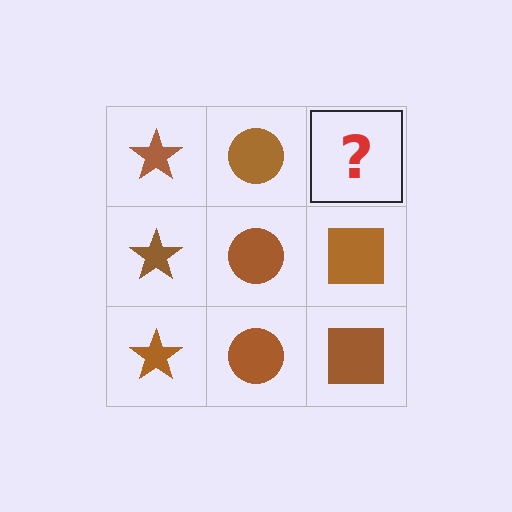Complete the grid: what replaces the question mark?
The question mark should be replaced with a brown square.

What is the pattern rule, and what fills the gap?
The rule is that each column has a consistent shape. The gap should be filled with a brown square.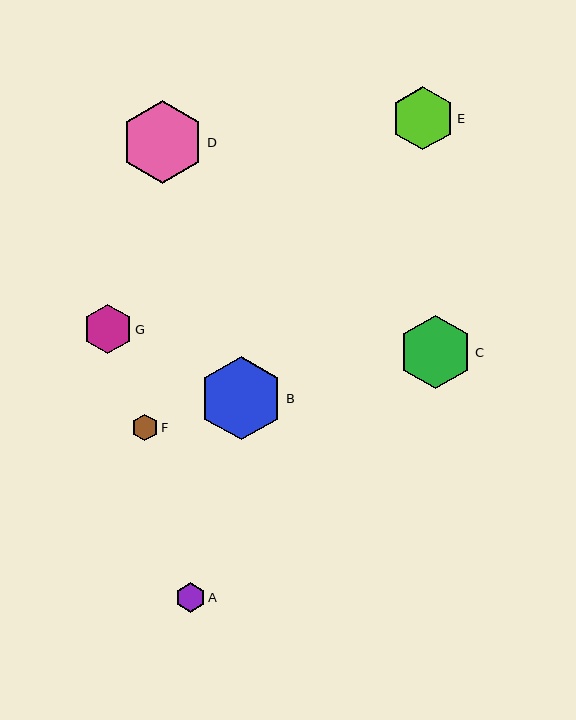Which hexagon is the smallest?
Hexagon F is the smallest with a size of approximately 26 pixels.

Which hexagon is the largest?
Hexagon B is the largest with a size of approximately 83 pixels.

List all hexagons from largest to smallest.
From largest to smallest: B, D, C, E, G, A, F.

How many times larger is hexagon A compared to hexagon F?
Hexagon A is approximately 1.1 times the size of hexagon F.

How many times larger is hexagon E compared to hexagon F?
Hexagon E is approximately 2.4 times the size of hexagon F.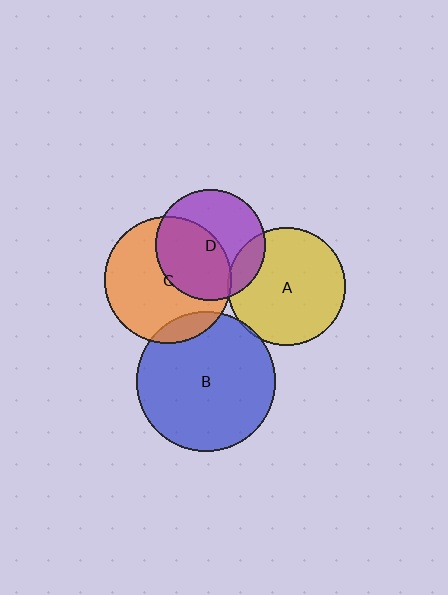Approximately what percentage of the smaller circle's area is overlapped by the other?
Approximately 15%.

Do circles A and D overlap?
Yes.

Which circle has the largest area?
Circle B (blue).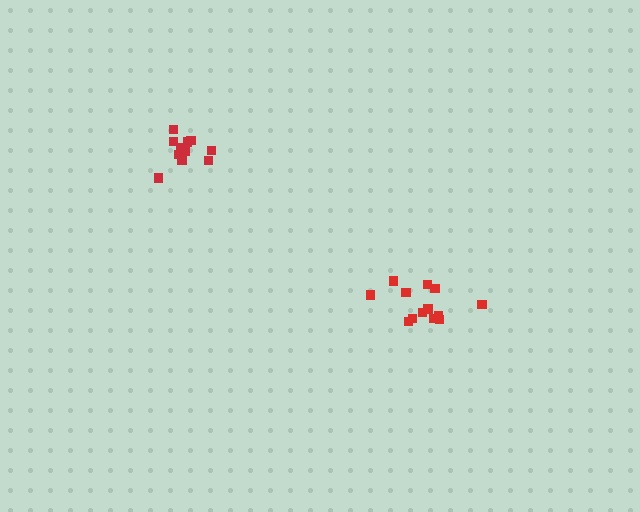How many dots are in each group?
Group 1: 12 dots, Group 2: 14 dots (26 total).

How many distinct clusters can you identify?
There are 2 distinct clusters.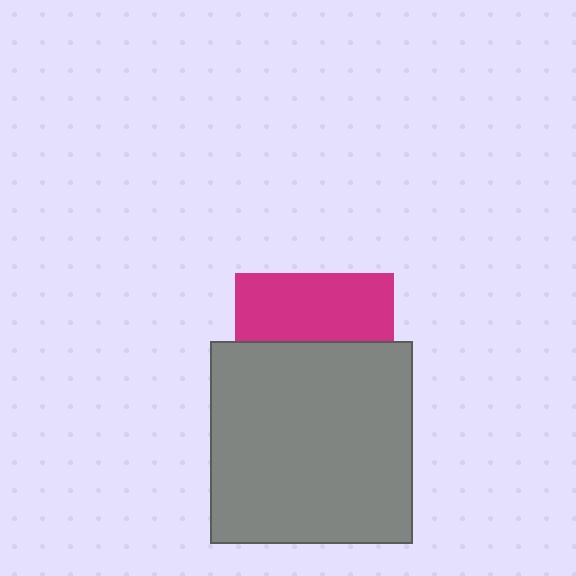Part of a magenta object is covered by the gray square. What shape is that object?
It is a square.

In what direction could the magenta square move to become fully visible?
The magenta square could move up. That would shift it out from behind the gray square entirely.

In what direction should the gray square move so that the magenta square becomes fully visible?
The gray square should move down. That is the shortest direction to clear the overlap and leave the magenta square fully visible.